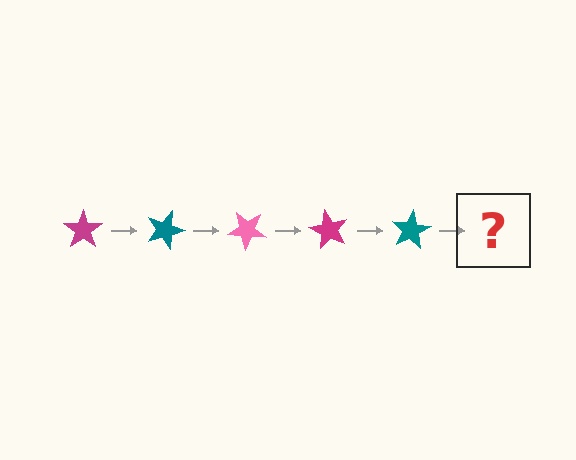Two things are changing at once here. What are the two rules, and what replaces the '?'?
The two rules are that it rotates 20 degrees each step and the color cycles through magenta, teal, and pink. The '?' should be a pink star, rotated 100 degrees from the start.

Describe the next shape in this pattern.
It should be a pink star, rotated 100 degrees from the start.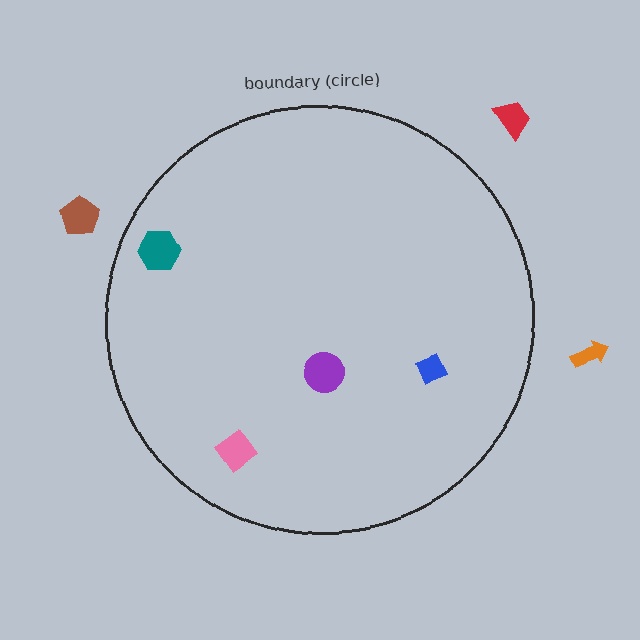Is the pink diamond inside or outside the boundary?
Inside.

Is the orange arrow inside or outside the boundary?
Outside.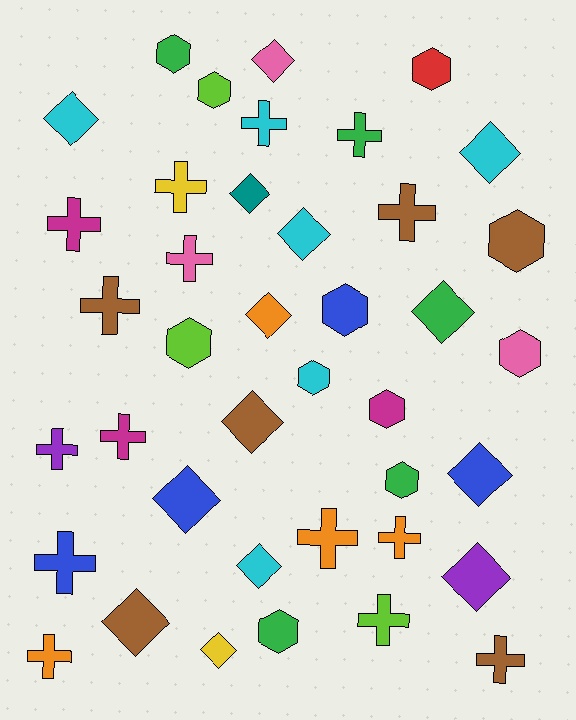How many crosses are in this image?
There are 15 crosses.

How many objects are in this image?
There are 40 objects.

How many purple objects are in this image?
There are 2 purple objects.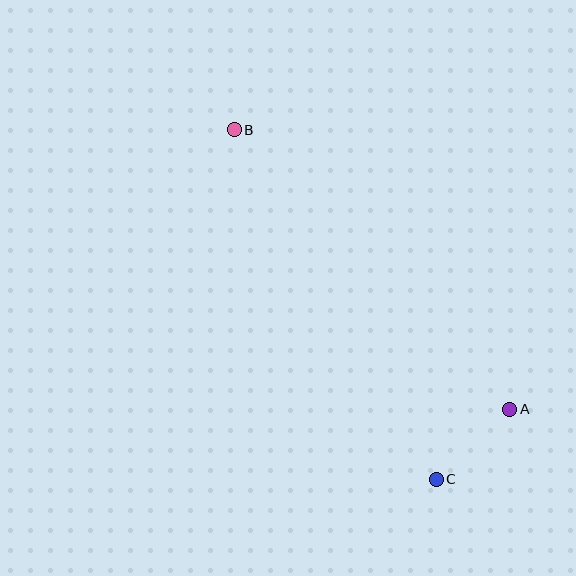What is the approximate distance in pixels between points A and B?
The distance between A and B is approximately 392 pixels.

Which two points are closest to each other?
Points A and C are closest to each other.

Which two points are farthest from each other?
Points B and C are farthest from each other.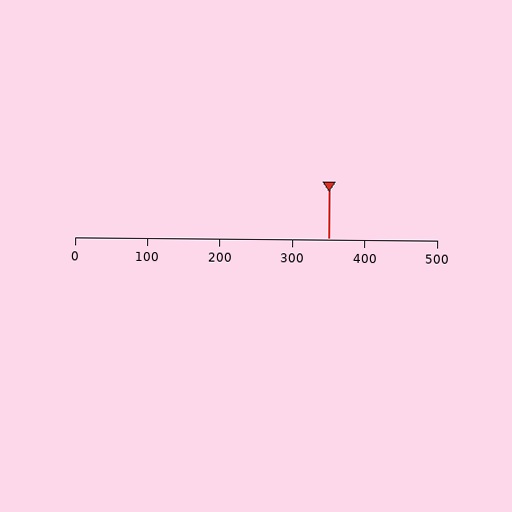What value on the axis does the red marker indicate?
The marker indicates approximately 350.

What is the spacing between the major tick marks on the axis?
The major ticks are spaced 100 apart.